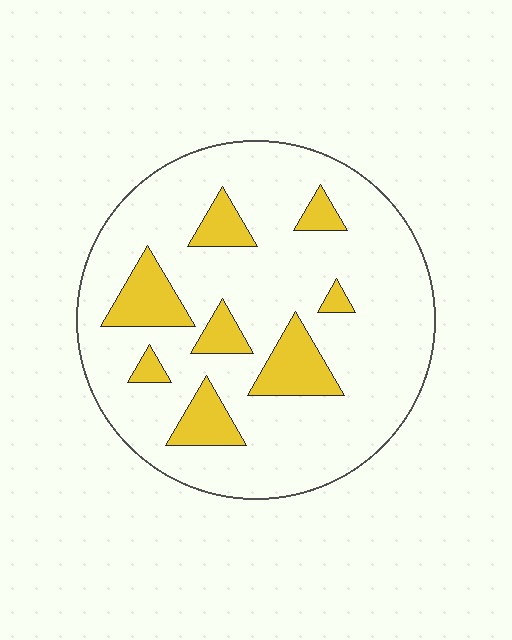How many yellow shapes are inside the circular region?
8.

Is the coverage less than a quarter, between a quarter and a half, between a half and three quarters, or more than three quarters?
Less than a quarter.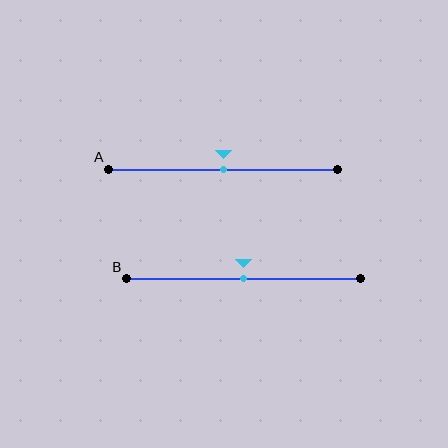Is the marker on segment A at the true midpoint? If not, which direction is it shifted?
Yes, the marker on segment A is at the true midpoint.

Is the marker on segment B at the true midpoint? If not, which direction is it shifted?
Yes, the marker on segment B is at the true midpoint.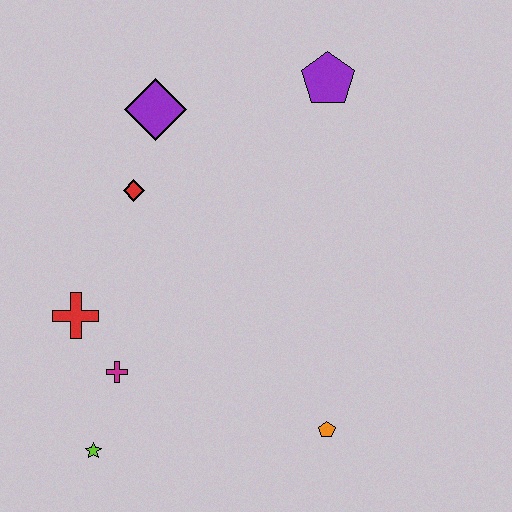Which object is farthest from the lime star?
The purple pentagon is farthest from the lime star.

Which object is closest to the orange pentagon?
The magenta cross is closest to the orange pentagon.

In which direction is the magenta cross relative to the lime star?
The magenta cross is above the lime star.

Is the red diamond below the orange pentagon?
No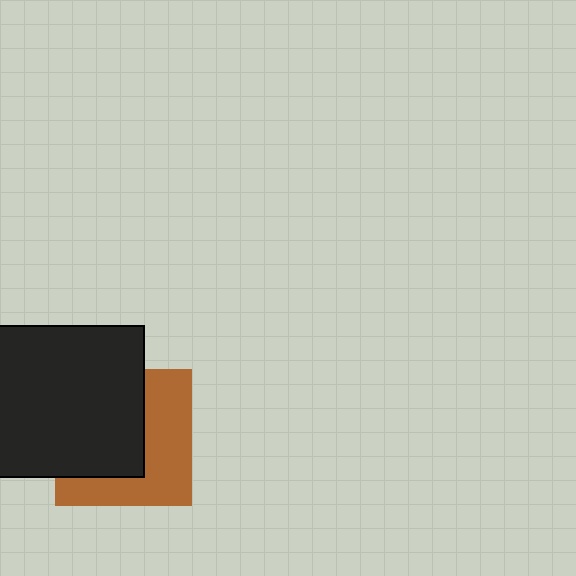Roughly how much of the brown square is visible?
About half of it is visible (roughly 47%).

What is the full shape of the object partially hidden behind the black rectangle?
The partially hidden object is a brown square.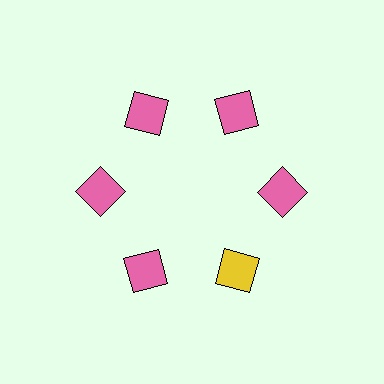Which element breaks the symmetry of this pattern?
The yellow square at roughly the 5 o'clock position breaks the symmetry. All other shapes are pink squares.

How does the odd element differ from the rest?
It has a different color: yellow instead of pink.